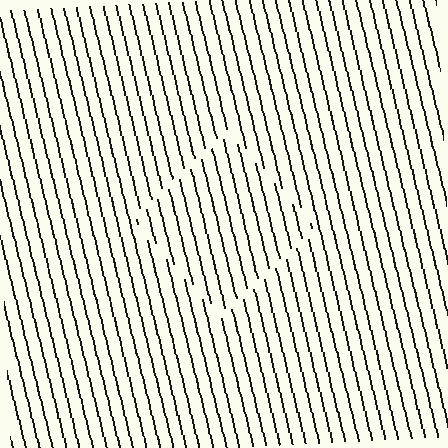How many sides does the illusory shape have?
4 sides — the line-ends trace a square.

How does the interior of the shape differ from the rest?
The interior of the shape contains the same grating, shifted by half a period — the contour is defined by the phase discontinuity where line-ends from the inner and outer gratings abut.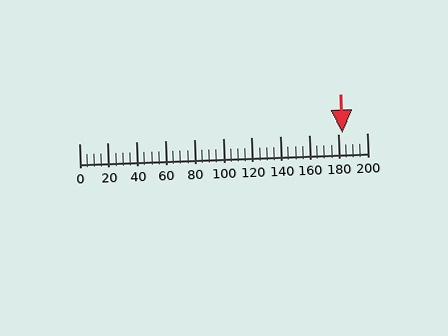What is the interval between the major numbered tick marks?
The major tick marks are spaced 20 units apart.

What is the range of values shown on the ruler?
The ruler shows values from 0 to 200.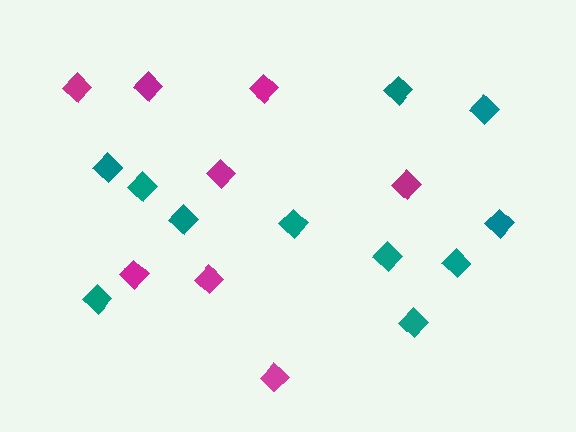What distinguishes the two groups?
There are 2 groups: one group of magenta diamonds (8) and one group of teal diamonds (11).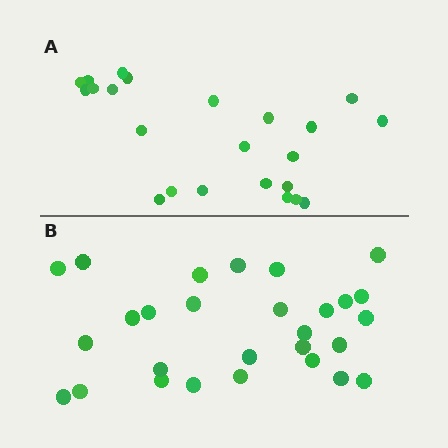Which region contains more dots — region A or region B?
Region B (the bottom region) has more dots.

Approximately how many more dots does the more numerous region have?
Region B has about 5 more dots than region A.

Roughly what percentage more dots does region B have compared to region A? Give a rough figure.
About 20% more.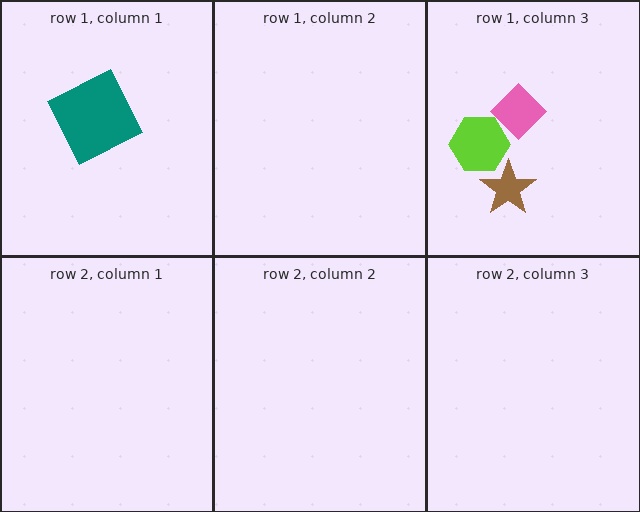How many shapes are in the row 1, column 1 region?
1.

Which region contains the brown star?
The row 1, column 3 region.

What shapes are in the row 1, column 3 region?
The lime hexagon, the pink diamond, the brown star.